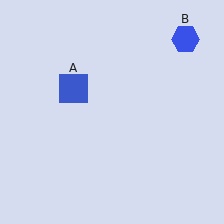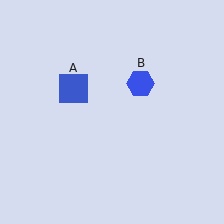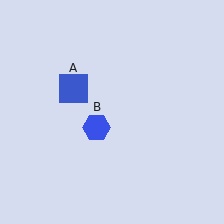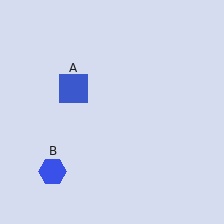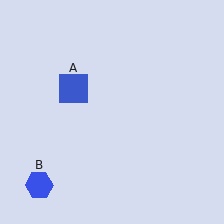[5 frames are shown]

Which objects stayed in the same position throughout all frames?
Blue square (object A) remained stationary.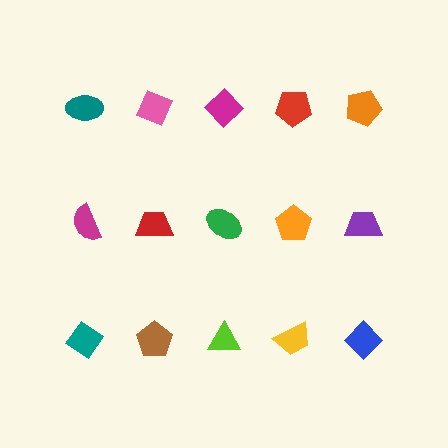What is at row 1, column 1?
A teal ellipse.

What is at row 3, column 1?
A teal diamond.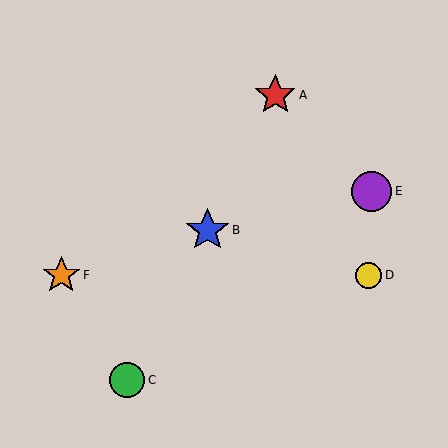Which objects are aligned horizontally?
Objects D, F are aligned horizontally.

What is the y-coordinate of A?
Object A is at y≈95.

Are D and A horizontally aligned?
No, D is at y≈275 and A is at y≈95.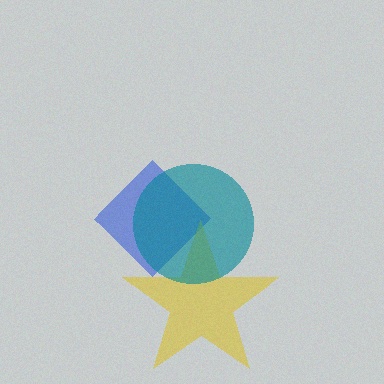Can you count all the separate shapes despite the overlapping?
Yes, there are 3 separate shapes.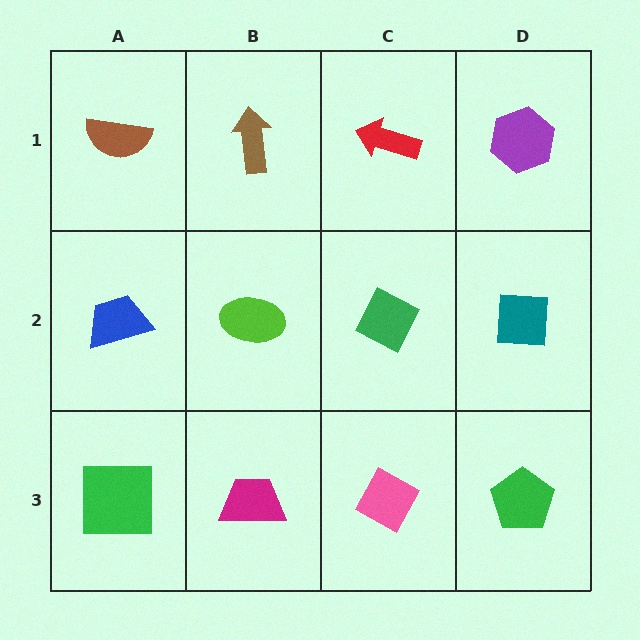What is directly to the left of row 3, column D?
A pink diamond.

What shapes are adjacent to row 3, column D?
A teal square (row 2, column D), a pink diamond (row 3, column C).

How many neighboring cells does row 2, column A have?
3.